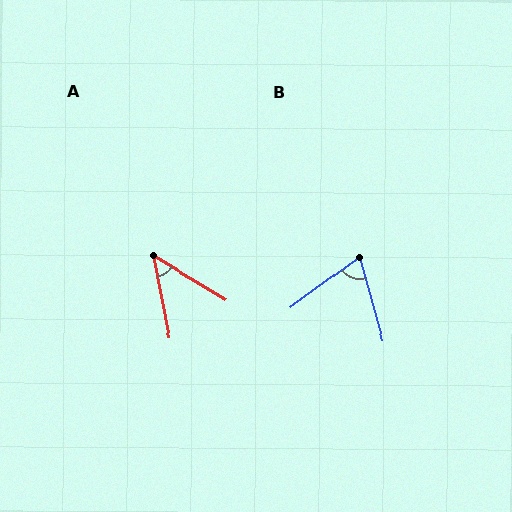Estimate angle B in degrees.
Approximately 69 degrees.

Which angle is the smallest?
A, at approximately 48 degrees.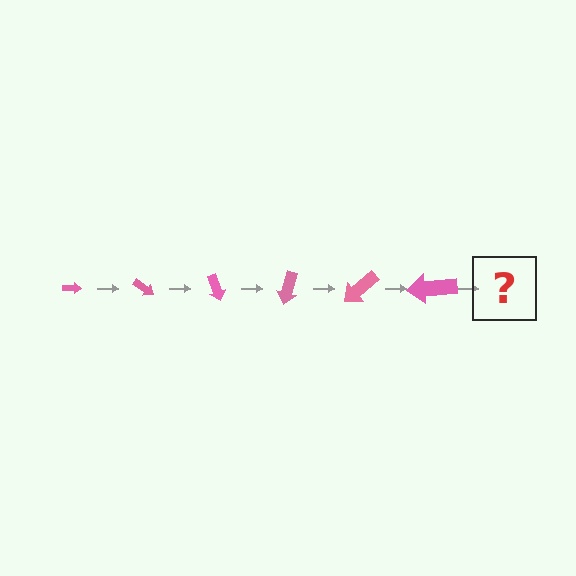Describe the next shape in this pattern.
It should be an arrow, larger than the previous one and rotated 210 degrees from the start.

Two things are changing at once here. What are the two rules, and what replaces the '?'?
The two rules are that the arrow grows larger each step and it rotates 35 degrees each step. The '?' should be an arrow, larger than the previous one and rotated 210 degrees from the start.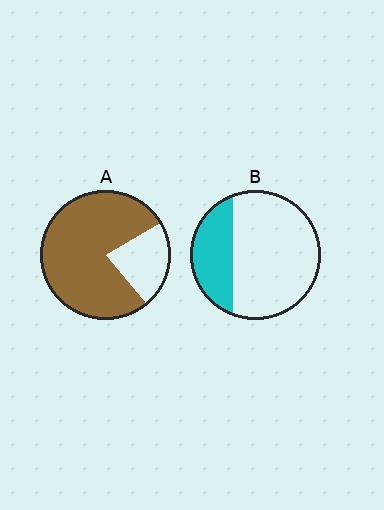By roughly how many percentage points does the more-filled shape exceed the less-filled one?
By roughly 50 percentage points (A over B).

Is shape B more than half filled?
No.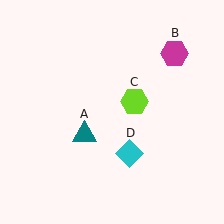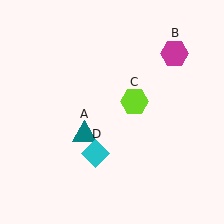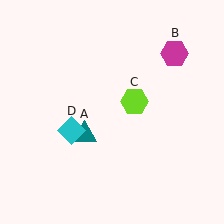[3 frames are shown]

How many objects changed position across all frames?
1 object changed position: cyan diamond (object D).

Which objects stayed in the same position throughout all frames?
Teal triangle (object A) and magenta hexagon (object B) and lime hexagon (object C) remained stationary.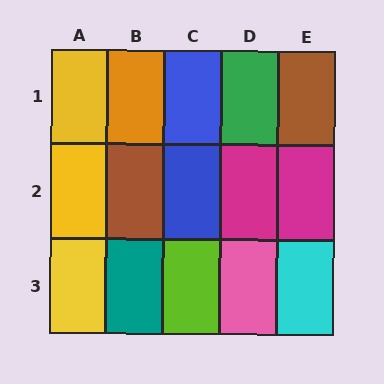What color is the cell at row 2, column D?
Magenta.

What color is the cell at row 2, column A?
Yellow.